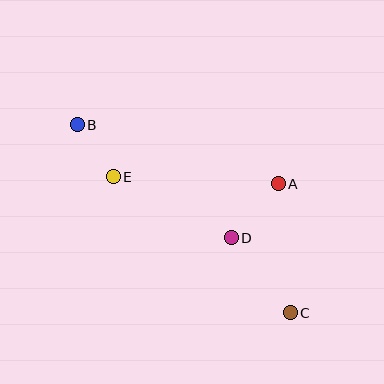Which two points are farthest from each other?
Points B and C are farthest from each other.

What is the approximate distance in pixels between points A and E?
The distance between A and E is approximately 165 pixels.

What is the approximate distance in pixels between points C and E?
The distance between C and E is approximately 223 pixels.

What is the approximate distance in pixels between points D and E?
The distance between D and E is approximately 133 pixels.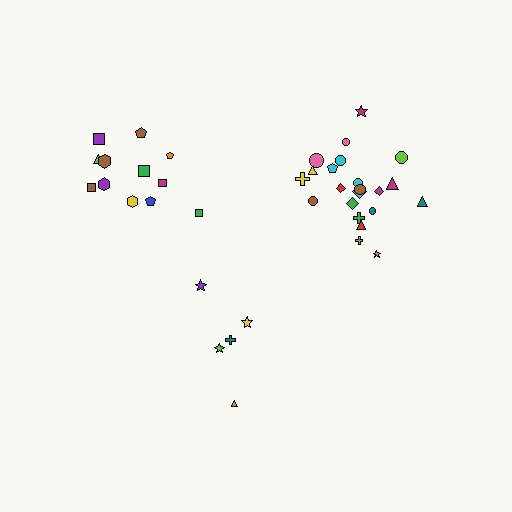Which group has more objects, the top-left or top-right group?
The top-right group.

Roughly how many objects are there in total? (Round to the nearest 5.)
Roughly 40 objects in total.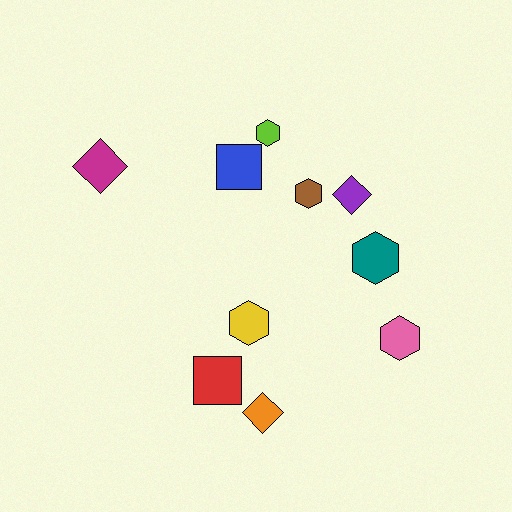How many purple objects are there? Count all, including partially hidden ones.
There is 1 purple object.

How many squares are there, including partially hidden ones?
There are 2 squares.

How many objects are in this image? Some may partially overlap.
There are 10 objects.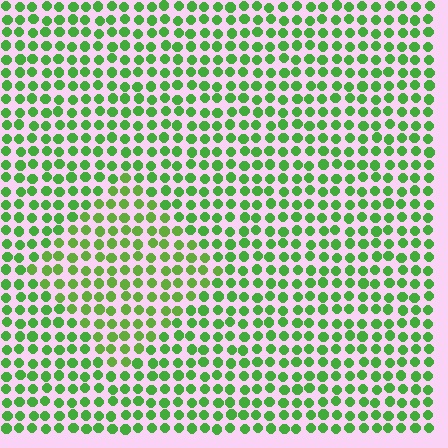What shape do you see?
I see a diamond.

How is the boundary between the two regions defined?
The boundary is defined purely by a slight shift in hue (about 17 degrees). Spacing, size, and orientation are identical on both sides.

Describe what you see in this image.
The image is filled with small green elements in a uniform arrangement. A diamond-shaped region is visible where the elements are tinted to a slightly different hue, forming a subtle color boundary.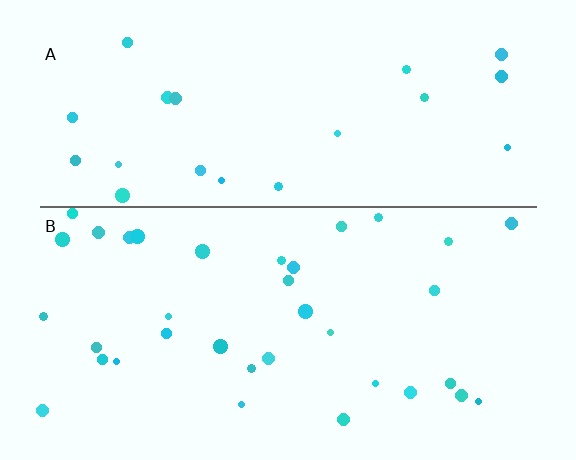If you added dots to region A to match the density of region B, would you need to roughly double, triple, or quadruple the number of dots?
Approximately double.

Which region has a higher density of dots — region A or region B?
B (the bottom).